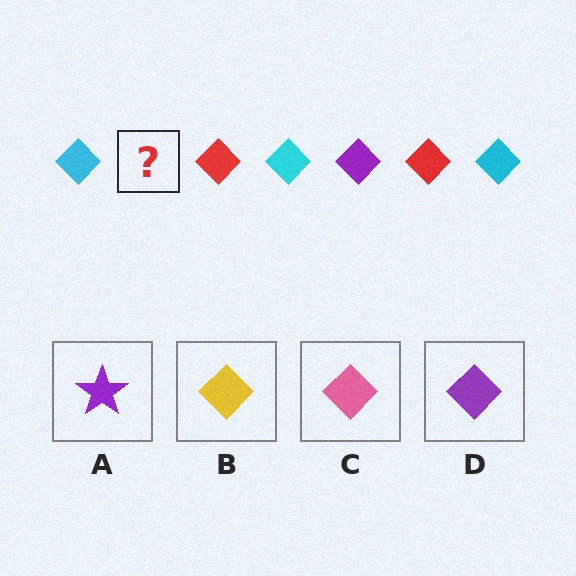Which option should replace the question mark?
Option D.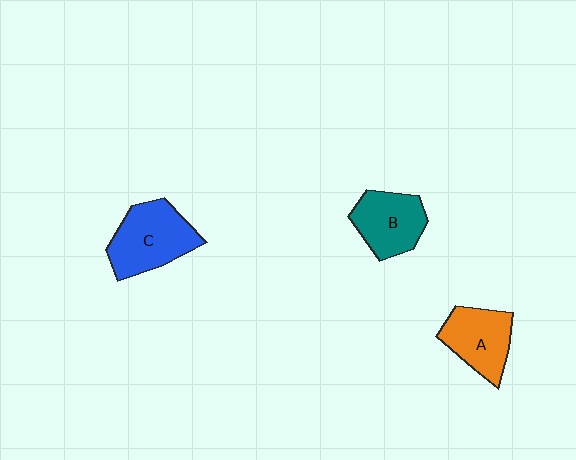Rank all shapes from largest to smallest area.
From largest to smallest: C (blue), B (teal), A (orange).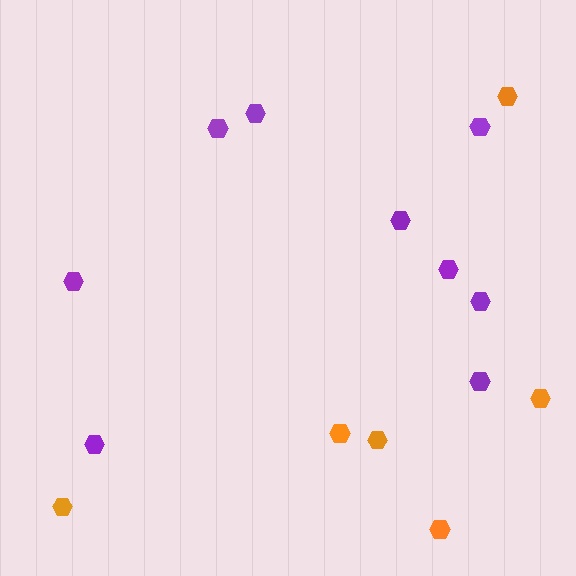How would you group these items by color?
There are 2 groups: one group of orange hexagons (6) and one group of purple hexagons (9).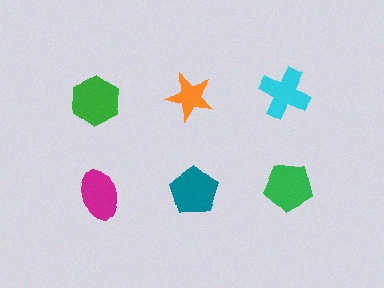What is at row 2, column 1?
A magenta ellipse.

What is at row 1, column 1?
A green hexagon.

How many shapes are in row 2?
3 shapes.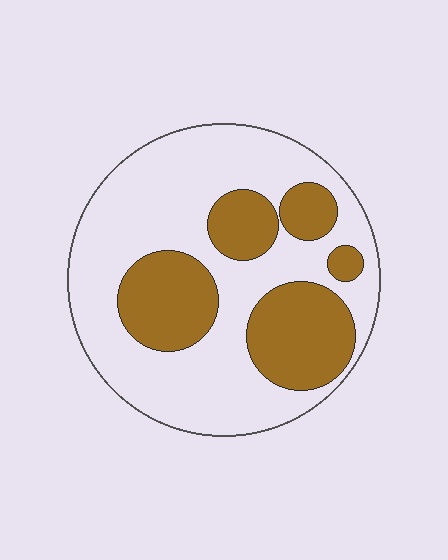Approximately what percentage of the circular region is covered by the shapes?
Approximately 35%.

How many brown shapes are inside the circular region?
5.